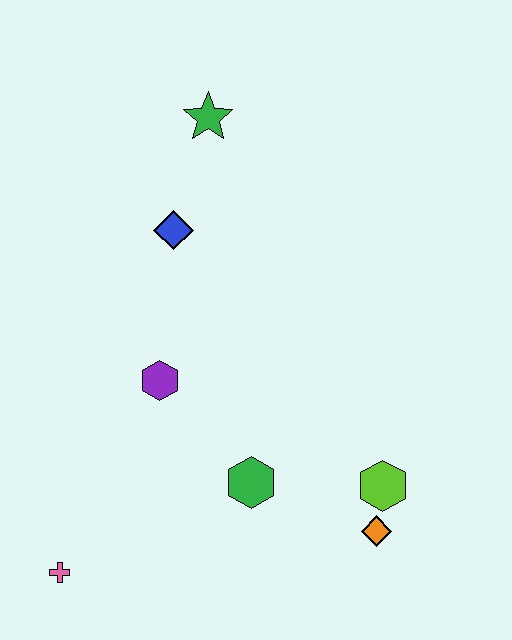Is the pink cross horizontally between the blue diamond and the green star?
No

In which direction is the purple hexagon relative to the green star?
The purple hexagon is below the green star.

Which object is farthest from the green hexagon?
The green star is farthest from the green hexagon.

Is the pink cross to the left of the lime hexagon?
Yes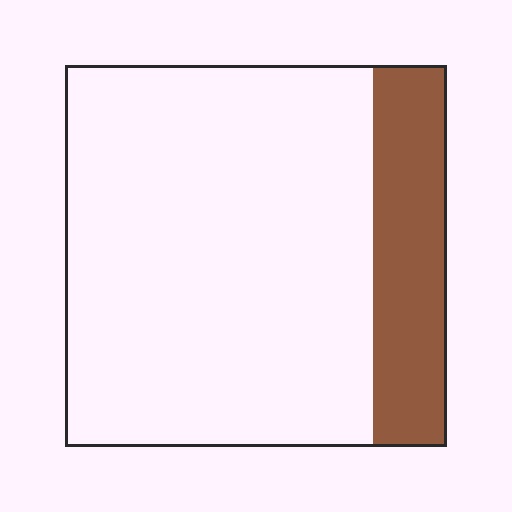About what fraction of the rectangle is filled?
About one fifth (1/5).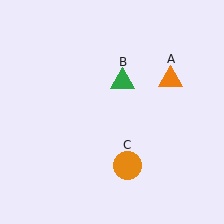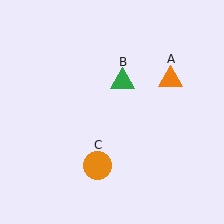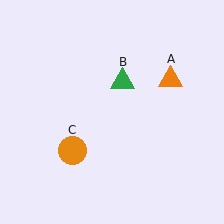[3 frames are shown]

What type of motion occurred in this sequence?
The orange circle (object C) rotated clockwise around the center of the scene.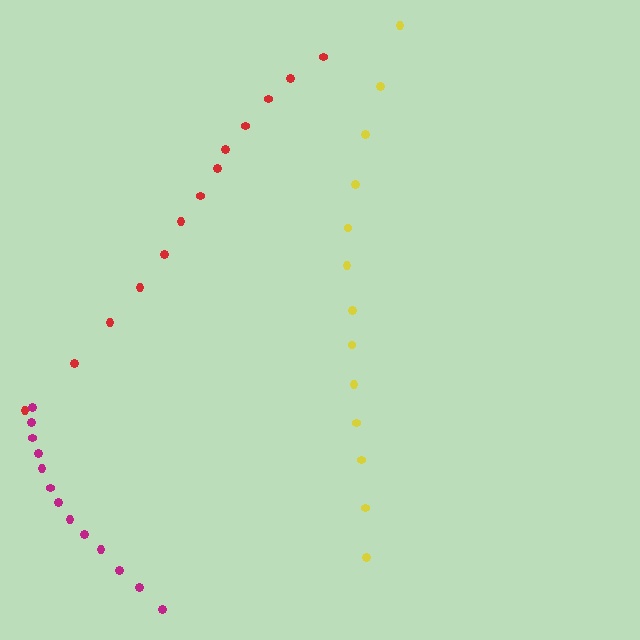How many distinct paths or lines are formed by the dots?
There are 3 distinct paths.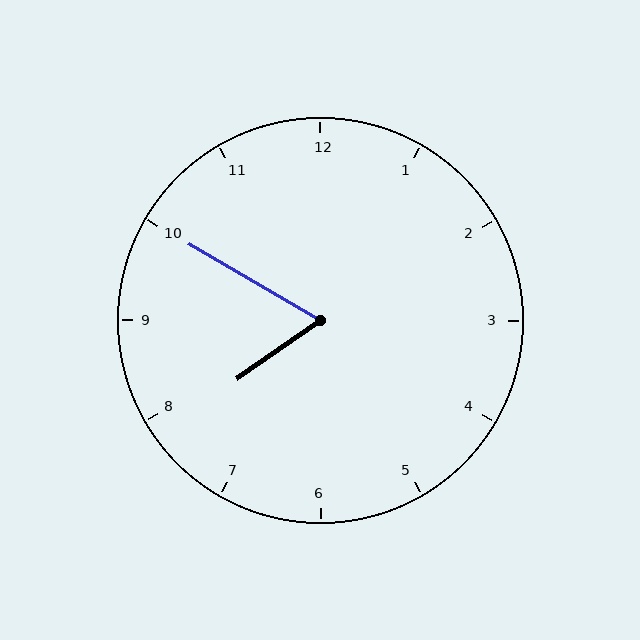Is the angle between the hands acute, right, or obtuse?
It is acute.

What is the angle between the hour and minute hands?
Approximately 65 degrees.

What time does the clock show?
7:50.